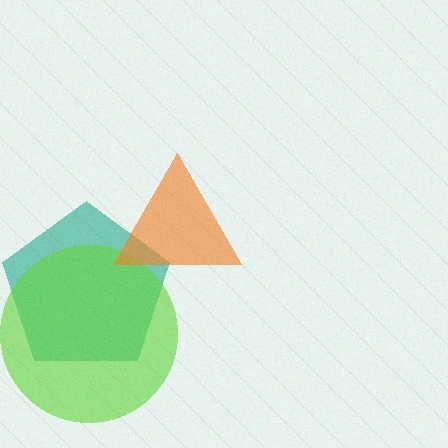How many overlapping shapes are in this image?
There are 3 overlapping shapes in the image.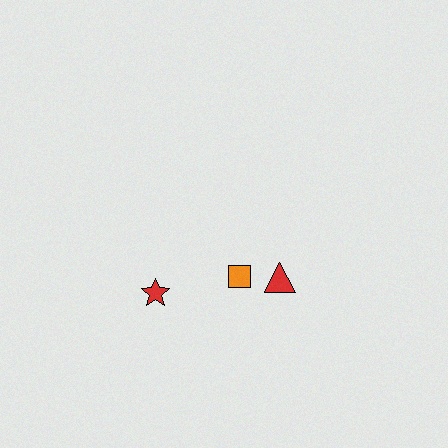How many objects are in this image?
There are 3 objects.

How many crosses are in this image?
There are no crosses.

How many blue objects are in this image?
There are no blue objects.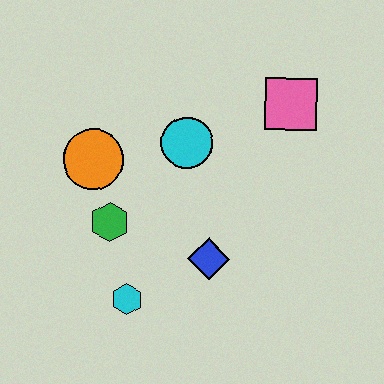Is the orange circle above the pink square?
No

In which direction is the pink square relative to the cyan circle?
The pink square is to the right of the cyan circle.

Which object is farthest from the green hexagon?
The pink square is farthest from the green hexagon.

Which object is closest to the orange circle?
The green hexagon is closest to the orange circle.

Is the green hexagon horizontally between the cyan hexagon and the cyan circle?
No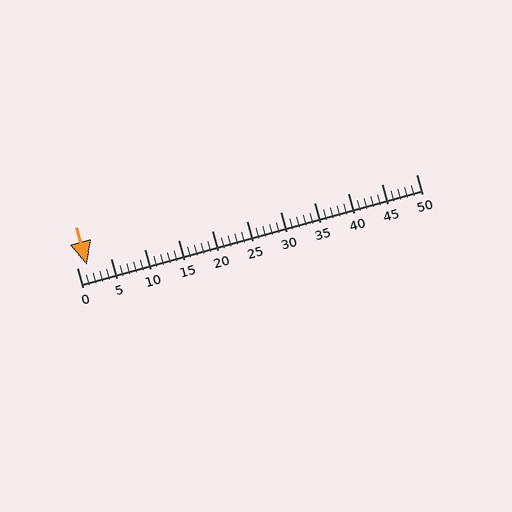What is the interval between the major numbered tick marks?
The major tick marks are spaced 5 units apart.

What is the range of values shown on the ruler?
The ruler shows values from 0 to 50.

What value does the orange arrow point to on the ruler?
The orange arrow points to approximately 2.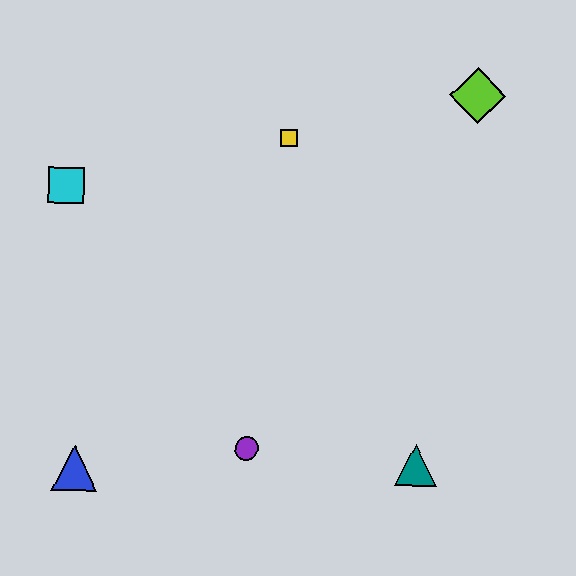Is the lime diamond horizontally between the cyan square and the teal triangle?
No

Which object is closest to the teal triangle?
The purple circle is closest to the teal triangle.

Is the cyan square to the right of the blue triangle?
No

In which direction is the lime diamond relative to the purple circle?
The lime diamond is above the purple circle.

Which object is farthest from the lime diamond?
The blue triangle is farthest from the lime diamond.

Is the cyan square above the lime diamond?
No